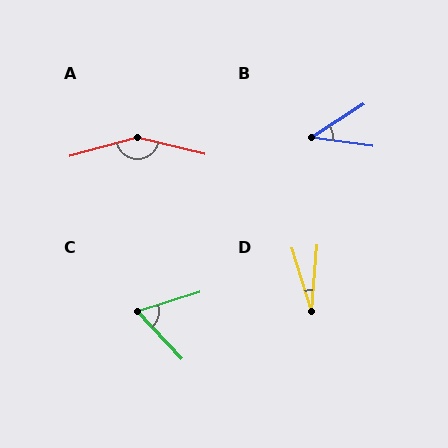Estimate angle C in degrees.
Approximately 64 degrees.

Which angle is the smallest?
D, at approximately 22 degrees.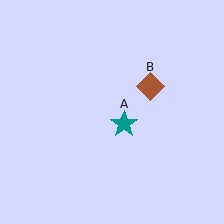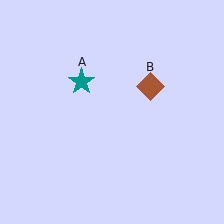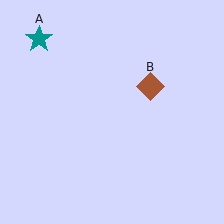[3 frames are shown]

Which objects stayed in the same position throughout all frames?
Brown diamond (object B) remained stationary.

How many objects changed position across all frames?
1 object changed position: teal star (object A).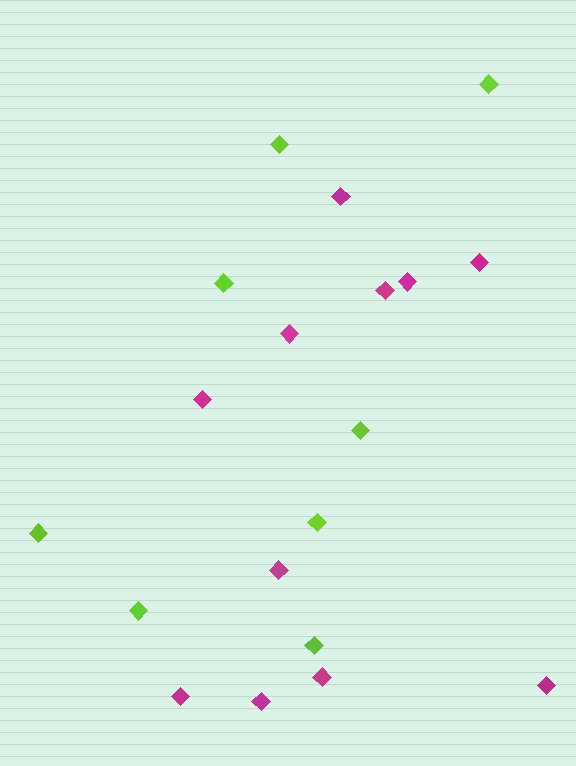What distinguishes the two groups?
There are 2 groups: one group of magenta diamonds (11) and one group of lime diamonds (8).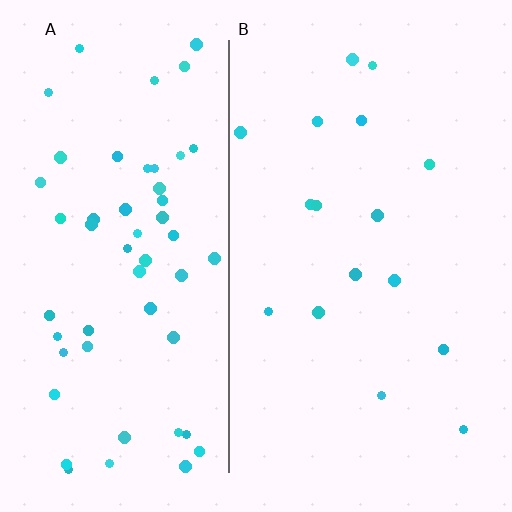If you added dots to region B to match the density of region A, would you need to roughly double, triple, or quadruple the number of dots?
Approximately triple.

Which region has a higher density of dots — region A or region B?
A (the left).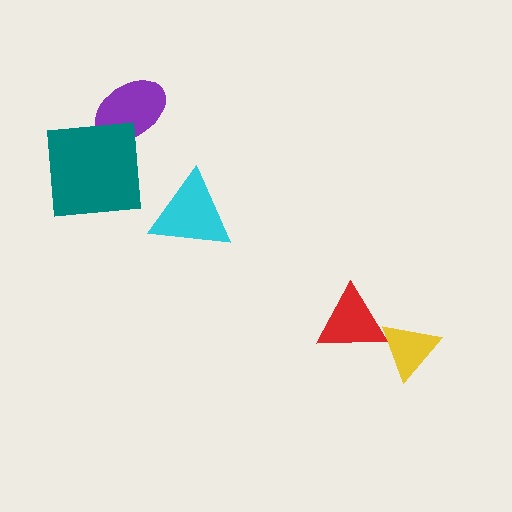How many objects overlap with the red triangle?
1 object overlaps with the red triangle.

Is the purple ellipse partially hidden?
Yes, it is partially covered by another shape.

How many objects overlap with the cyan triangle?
0 objects overlap with the cyan triangle.